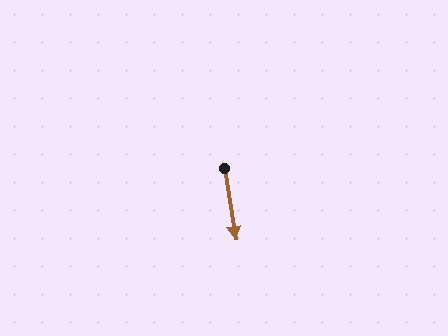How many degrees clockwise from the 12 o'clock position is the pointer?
Approximately 171 degrees.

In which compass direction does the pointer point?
South.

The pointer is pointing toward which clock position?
Roughly 6 o'clock.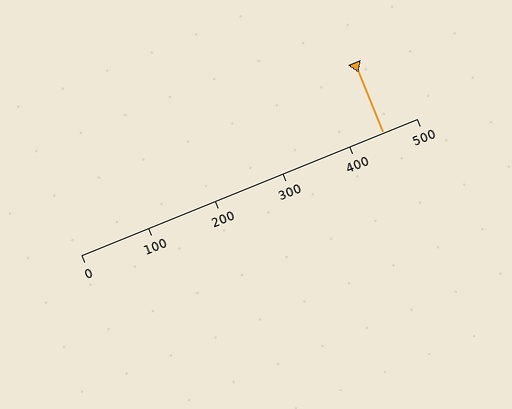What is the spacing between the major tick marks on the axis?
The major ticks are spaced 100 apart.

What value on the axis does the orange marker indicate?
The marker indicates approximately 450.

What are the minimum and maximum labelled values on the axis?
The axis runs from 0 to 500.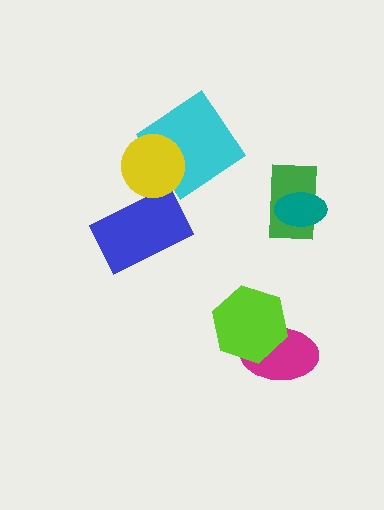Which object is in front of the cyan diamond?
The yellow circle is in front of the cyan diamond.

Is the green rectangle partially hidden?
Yes, it is partially covered by another shape.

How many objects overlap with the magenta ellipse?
1 object overlaps with the magenta ellipse.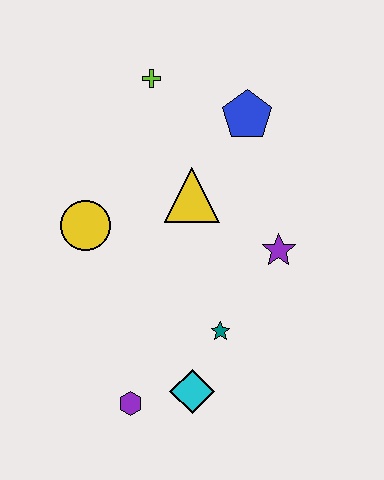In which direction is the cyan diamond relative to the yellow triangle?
The cyan diamond is below the yellow triangle.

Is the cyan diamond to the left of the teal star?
Yes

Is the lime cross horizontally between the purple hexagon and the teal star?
Yes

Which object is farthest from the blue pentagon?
The purple hexagon is farthest from the blue pentagon.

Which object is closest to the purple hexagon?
The cyan diamond is closest to the purple hexagon.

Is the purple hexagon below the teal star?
Yes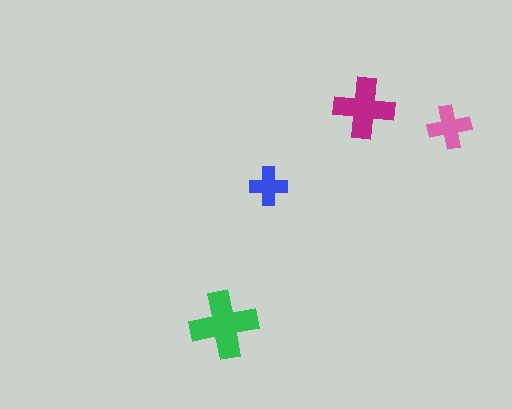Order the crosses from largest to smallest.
the green one, the magenta one, the pink one, the blue one.